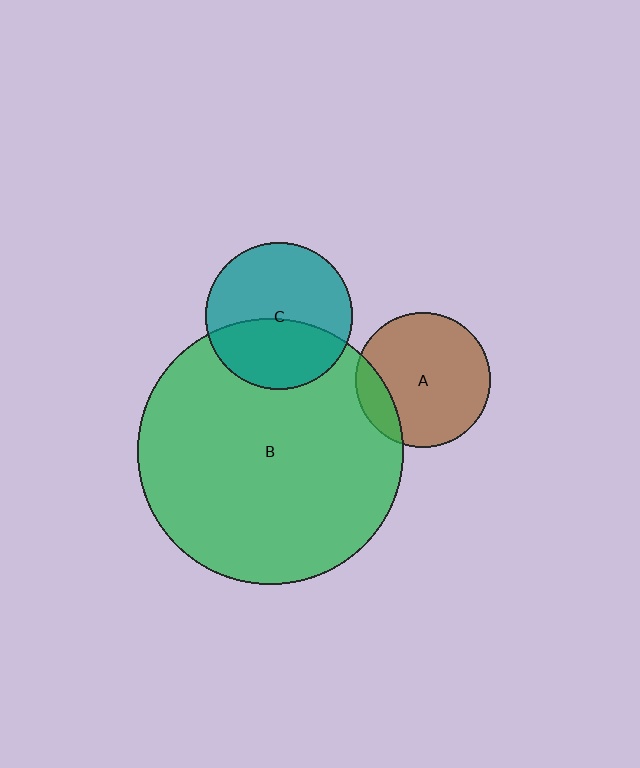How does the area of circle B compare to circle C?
Approximately 3.3 times.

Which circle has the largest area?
Circle B (green).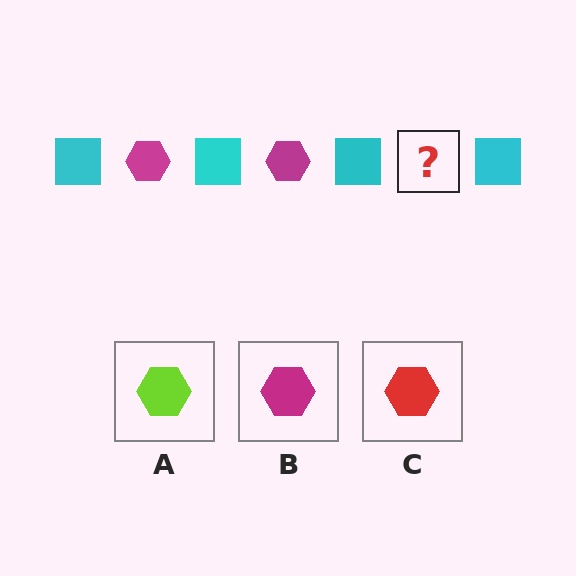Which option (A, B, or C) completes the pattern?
B.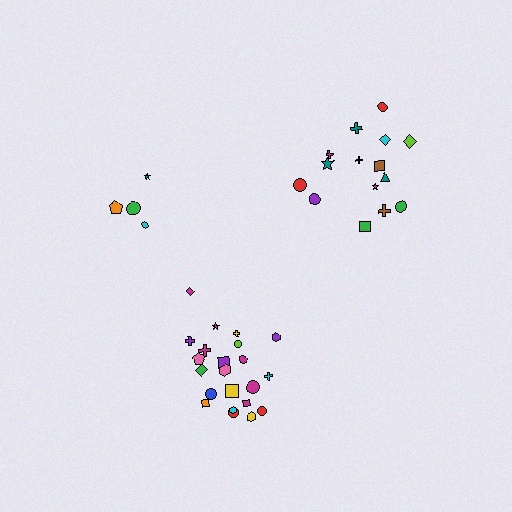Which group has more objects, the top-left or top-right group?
The top-right group.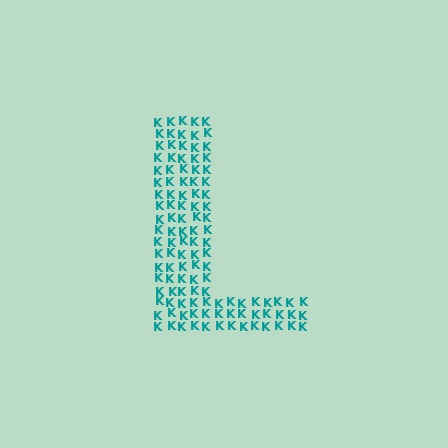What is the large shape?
The large shape is the letter L.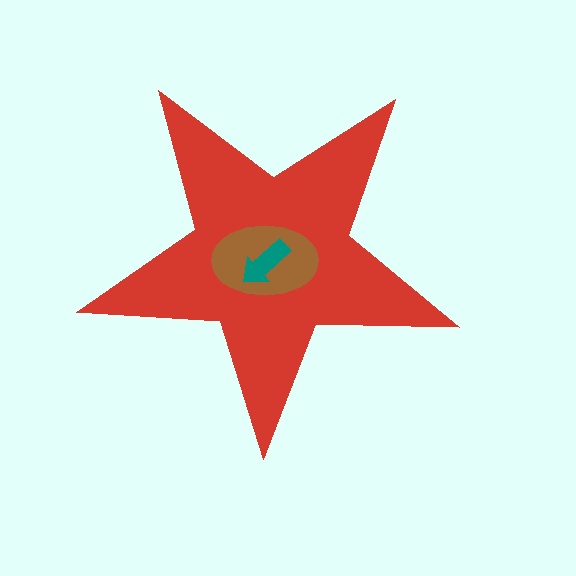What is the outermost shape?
The red star.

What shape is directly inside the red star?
The brown ellipse.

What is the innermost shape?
The teal arrow.